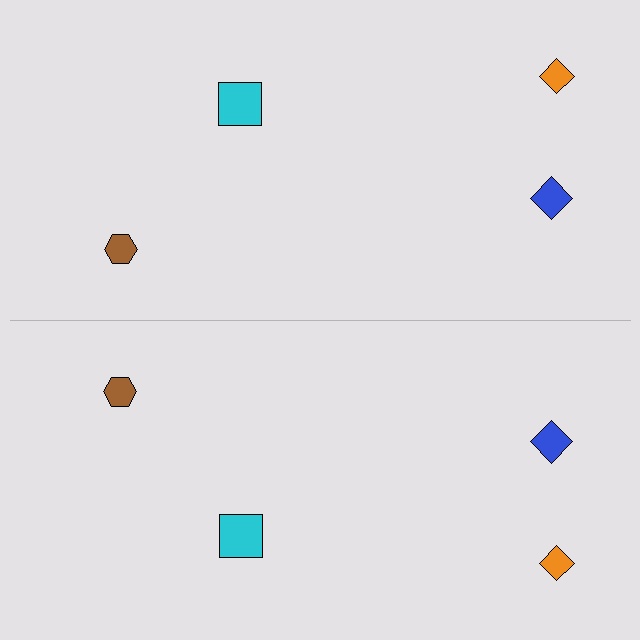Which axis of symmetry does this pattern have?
The pattern has a horizontal axis of symmetry running through the center of the image.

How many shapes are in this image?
There are 8 shapes in this image.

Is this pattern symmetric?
Yes, this pattern has bilateral (reflection) symmetry.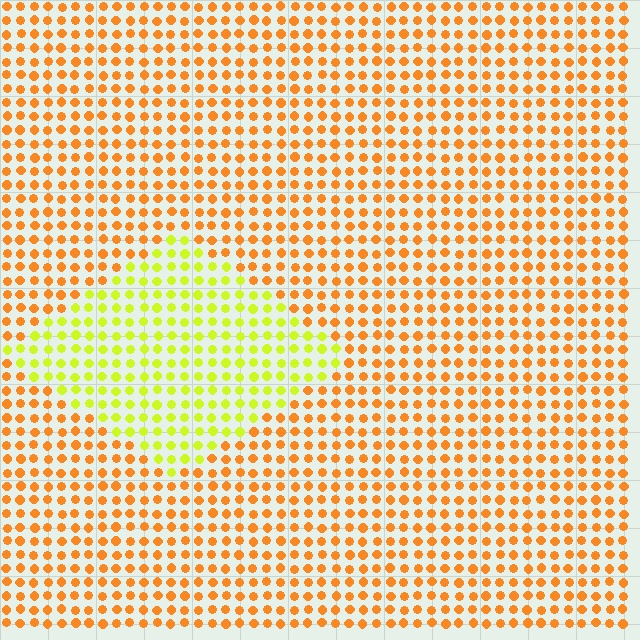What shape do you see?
I see a diamond.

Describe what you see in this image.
The image is filled with small orange elements in a uniform arrangement. A diamond-shaped region is visible where the elements are tinted to a slightly different hue, forming a subtle color boundary.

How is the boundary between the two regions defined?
The boundary is defined purely by a slight shift in hue (about 44 degrees). Spacing, size, and orientation are identical on both sides.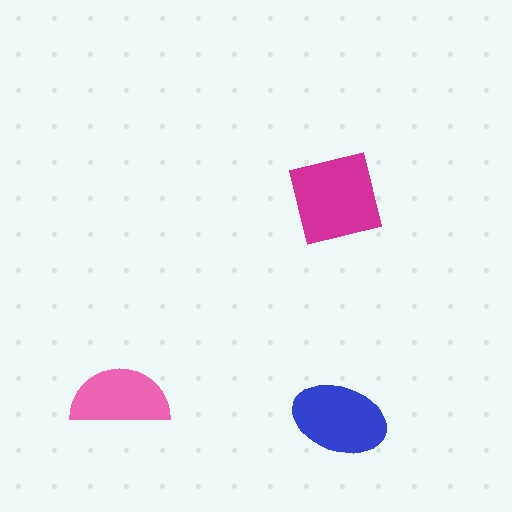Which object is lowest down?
The blue ellipse is bottommost.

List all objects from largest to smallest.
The magenta square, the blue ellipse, the pink semicircle.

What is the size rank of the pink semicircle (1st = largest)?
3rd.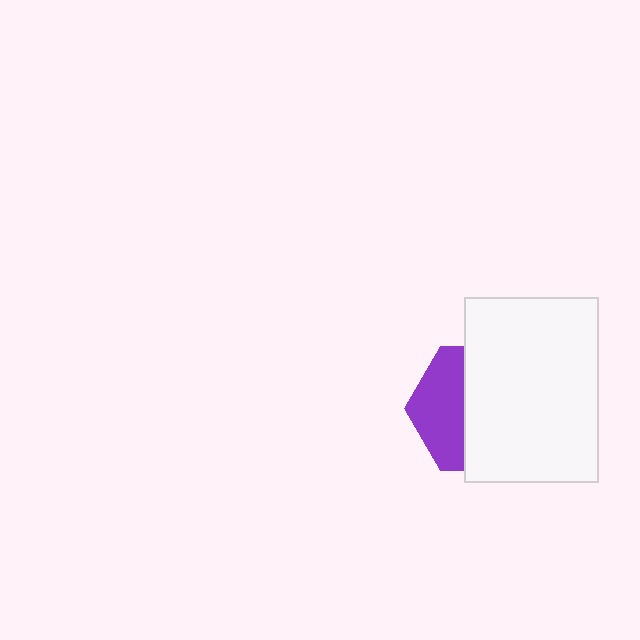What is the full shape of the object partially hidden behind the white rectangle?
The partially hidden object is a purple hexagon.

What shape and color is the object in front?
The object in front is a white rectangle.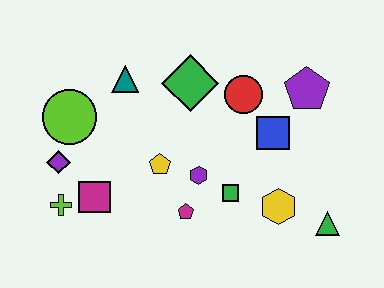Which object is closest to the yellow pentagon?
The purple hexagon is closest to the yellow pentagon.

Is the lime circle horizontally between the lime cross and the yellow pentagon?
Yes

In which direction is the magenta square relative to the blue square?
The magenta square is to the left of the blue square.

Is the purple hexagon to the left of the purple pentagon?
Yes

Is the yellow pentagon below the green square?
No